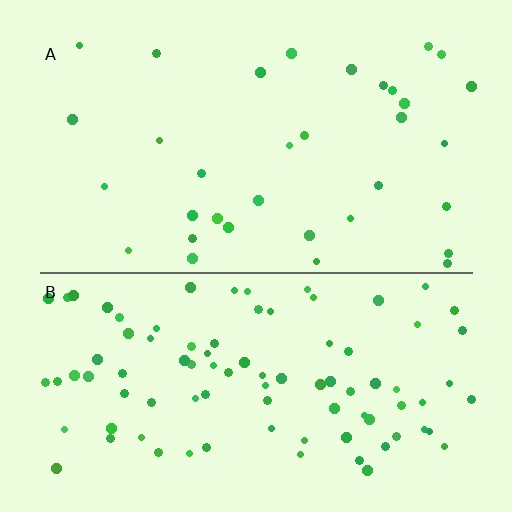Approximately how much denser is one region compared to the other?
Approximately 2.7× — region B over region A.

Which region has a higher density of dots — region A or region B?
B (the bottom).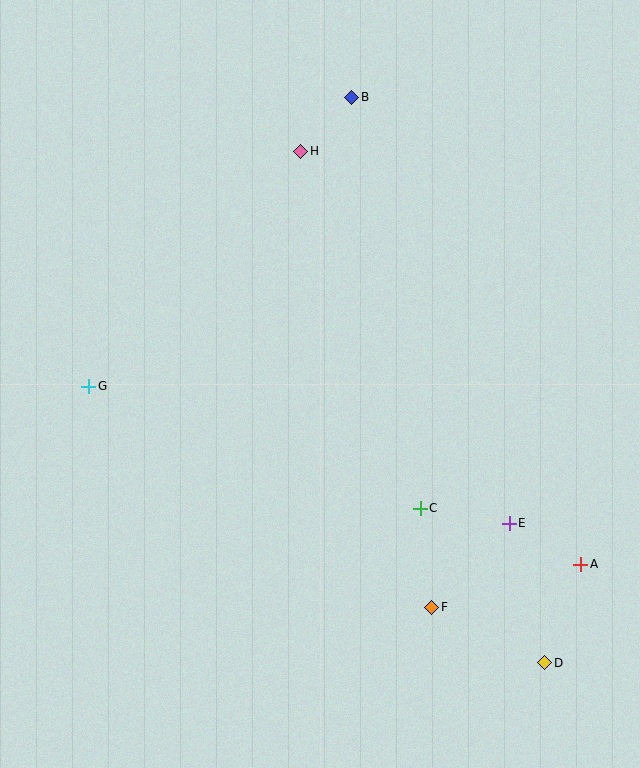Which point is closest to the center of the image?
Point C at (420, 508) is closest to the center.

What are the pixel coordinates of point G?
Point G is at (89, 386).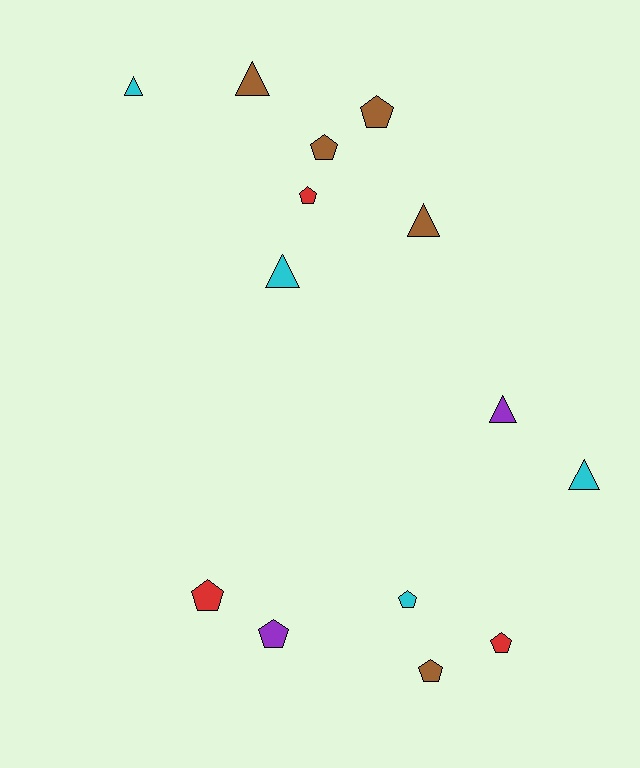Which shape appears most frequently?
Pentagon, with 8 objects.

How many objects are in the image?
There are 14 objects.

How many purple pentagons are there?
There is 1 purple pentagon.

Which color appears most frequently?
Brown, with 5 objects.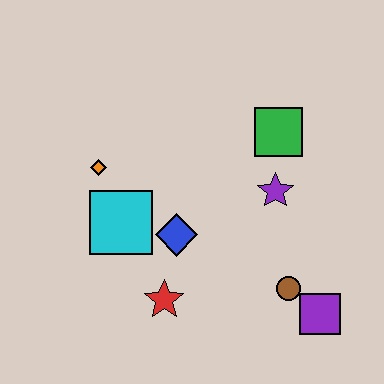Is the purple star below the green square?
Yes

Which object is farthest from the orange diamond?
The purple square is farthest from the orange diamond.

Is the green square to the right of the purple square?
No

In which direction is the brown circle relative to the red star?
The brown circle is to the right of the red star.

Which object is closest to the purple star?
The green square is closest to the purple star.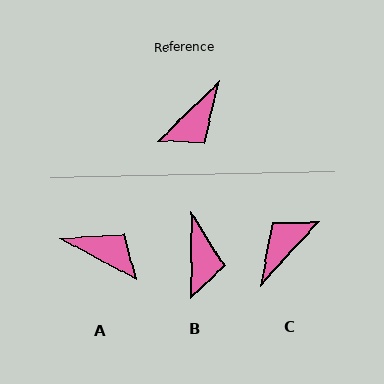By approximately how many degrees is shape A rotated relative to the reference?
Approximately 107 degrees counter-clockwise.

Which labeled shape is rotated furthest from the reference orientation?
C, about 177 degrees away.